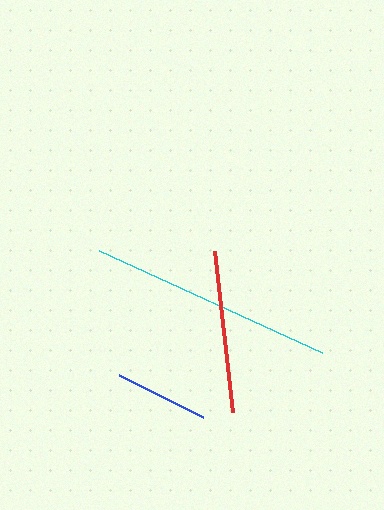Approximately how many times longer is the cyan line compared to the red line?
The cyan line is approximately 1.5 times the length of the red line.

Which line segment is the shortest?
The blue line is the shortest at approximately 94 pixels.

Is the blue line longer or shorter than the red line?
The red line is longer than the blue line.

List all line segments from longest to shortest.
From longest to shortest: cyan, red, blue.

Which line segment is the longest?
The cyan line is the longest at approximately 245 pixels.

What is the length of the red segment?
The red segment is approximately 162 pixels long.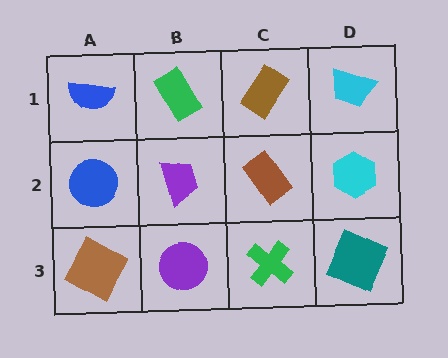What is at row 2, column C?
A brown rectangle.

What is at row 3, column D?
A teal square.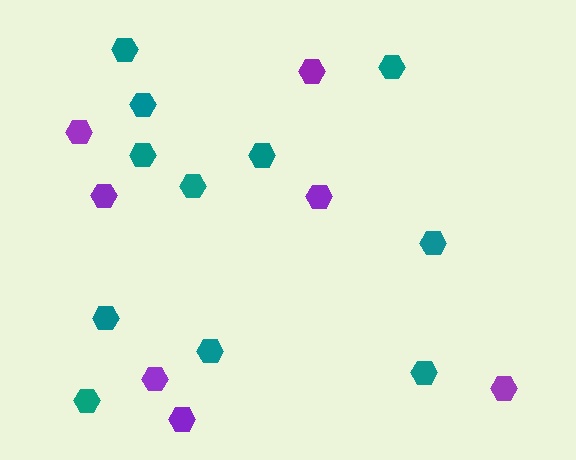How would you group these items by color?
There are 2 groups: one group of purple hexagons (7) and one group of teal hexagons (11).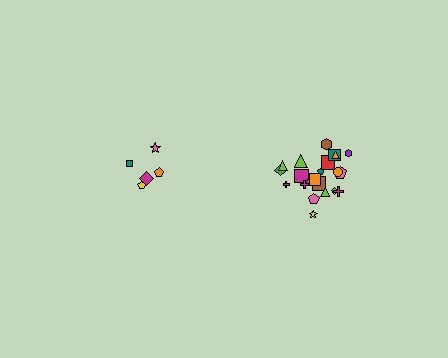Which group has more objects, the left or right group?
The right group.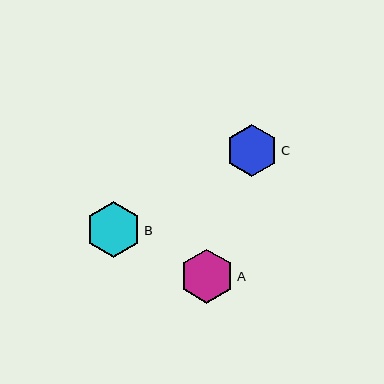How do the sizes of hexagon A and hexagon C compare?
Hexagon A and hexagon C are approximately the same size.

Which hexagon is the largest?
Hexagon B is the largest with a size of approximately 56 pixels.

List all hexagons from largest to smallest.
From largest to smallest: B, A, C.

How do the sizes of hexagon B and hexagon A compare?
Hexagon B and hexagon A are approximately the same size.